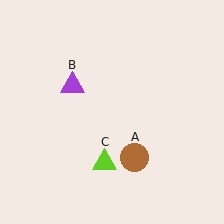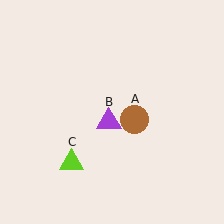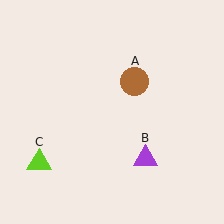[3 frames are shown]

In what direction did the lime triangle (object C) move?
The lime triangle (object C) moved left.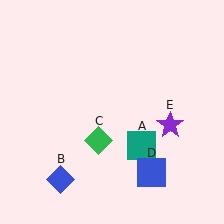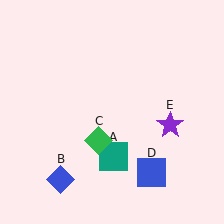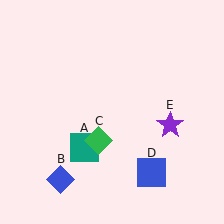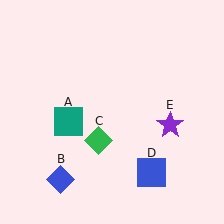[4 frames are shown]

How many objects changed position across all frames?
1 object changed position: teal square (object A).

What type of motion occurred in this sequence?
The teal square (object A) rotated clockwise around the center of the scene.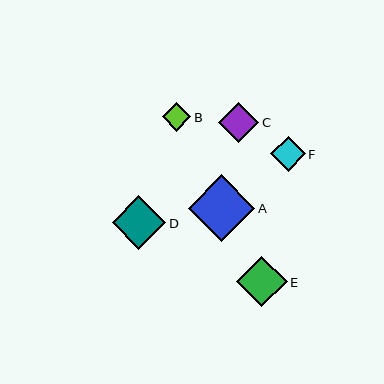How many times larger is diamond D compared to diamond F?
Diamond D is approximately 1.6 times the size of diamond F.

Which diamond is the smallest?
Diamond B is the smallest with a size of approximately 29 pixels.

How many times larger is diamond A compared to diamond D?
Diamond A is approximately 1.2 times the size of diamond D.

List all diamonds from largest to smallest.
From largest to smallest: A, D, E, C, F, B.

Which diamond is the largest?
Diamond A is the largest with a size of approximately 66 pixels.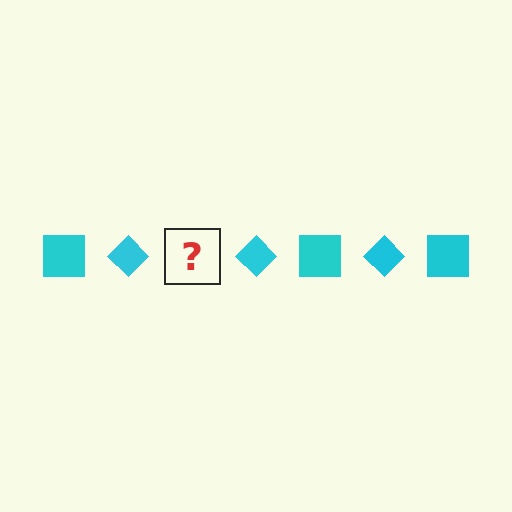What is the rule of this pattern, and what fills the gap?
The rule is that the pattern cycles through square, diamond shapes in cyan. The gap should be filled with a cyan square.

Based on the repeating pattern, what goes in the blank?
The blank should be a cyan square.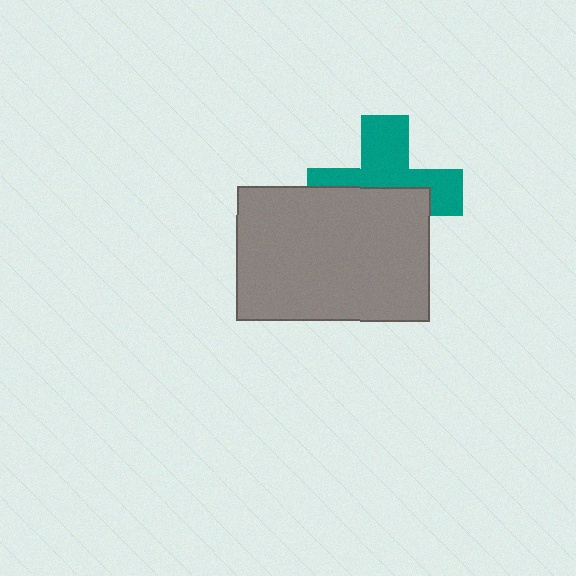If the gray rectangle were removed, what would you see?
You would see the complete teal cross.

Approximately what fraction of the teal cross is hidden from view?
Roughly 50% of the teal cross is hidden behind the gray rectangle.